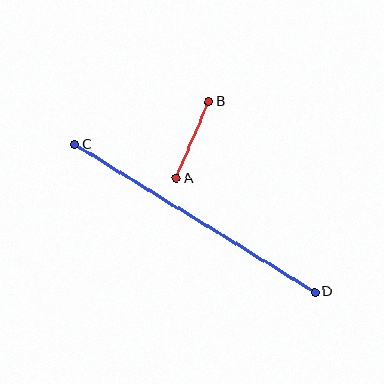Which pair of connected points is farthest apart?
Points C and D are farthest apart.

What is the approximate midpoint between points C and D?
The midpoint is at approximately (195, 218) pixels.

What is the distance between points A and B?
The distance is approximately 83 pixels.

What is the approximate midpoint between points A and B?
The midpoint is at approximately (192, 140) pixels.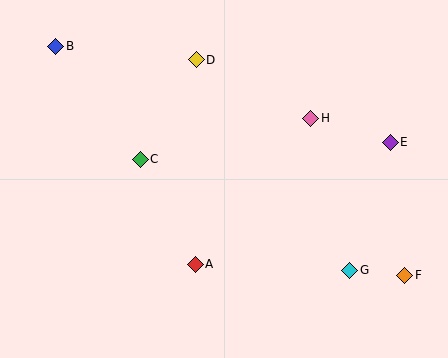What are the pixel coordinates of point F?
Point F is at (404, 275).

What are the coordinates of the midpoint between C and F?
The midpoint between C and F is at (272, 217).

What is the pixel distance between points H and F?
The distance between H and F is 183 pixels.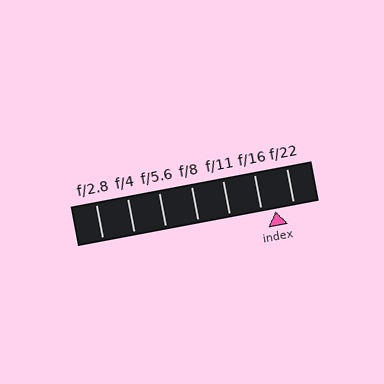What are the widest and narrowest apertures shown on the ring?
The widest aperture shown is f/2.8 and the narrowest is f/22.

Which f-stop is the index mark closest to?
The index mark is closest to f/16.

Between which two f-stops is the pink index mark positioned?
The index mark is between f/16 and f/22.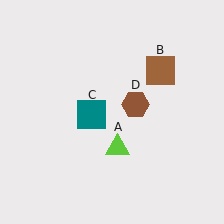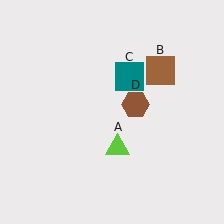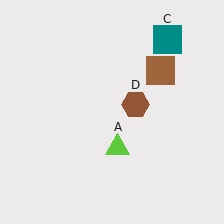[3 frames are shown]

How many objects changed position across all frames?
1 object changed position: teal square (object C).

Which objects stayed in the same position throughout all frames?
Lime triangle (object A) and brown square (object B) and brown hexagon (object D) remained stationary.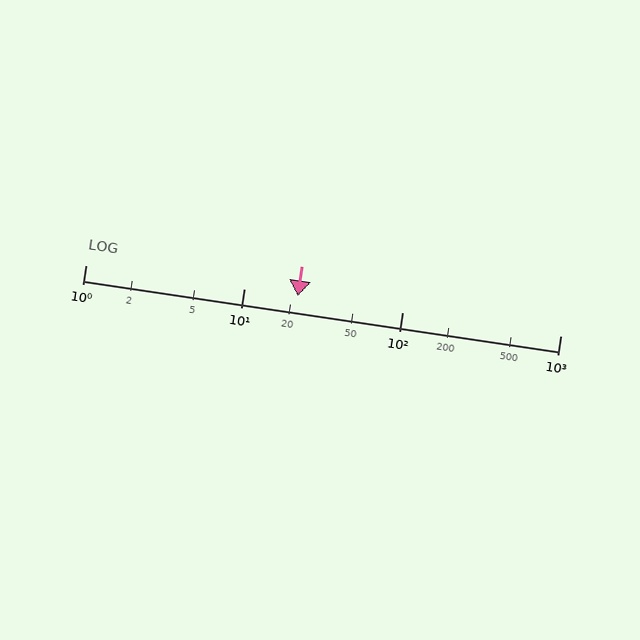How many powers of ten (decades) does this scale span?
The scale spans 3 decades, from 1 to 1000.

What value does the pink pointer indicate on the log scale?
The pointer indicates approximately 22.